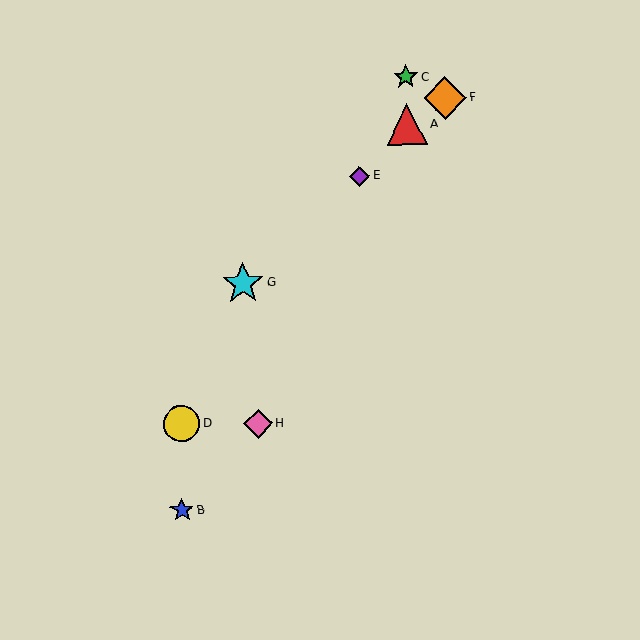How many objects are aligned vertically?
2 objects (A, C) are aligned vertically.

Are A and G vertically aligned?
No, A is at x≈407 and G is at x≈243.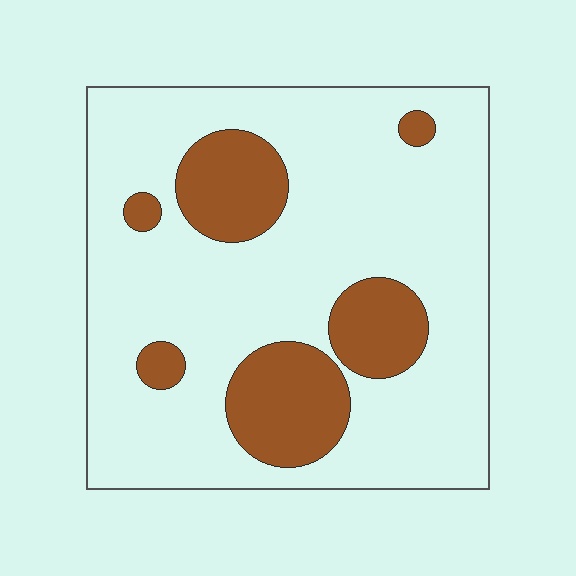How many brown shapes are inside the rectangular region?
6.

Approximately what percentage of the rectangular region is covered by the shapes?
Approximately 20%.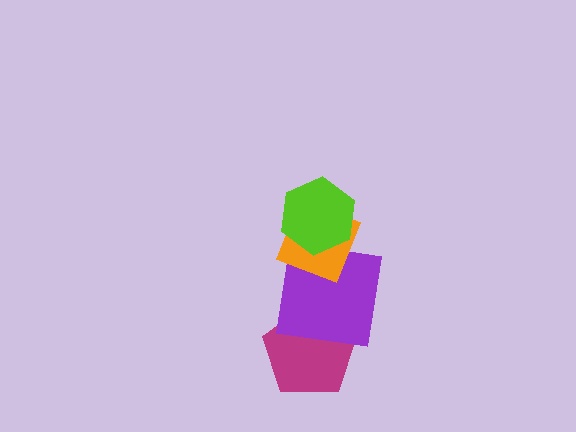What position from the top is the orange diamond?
The orange diamond is 2nd from the top.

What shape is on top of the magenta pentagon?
The purple square is on top of the magenta pentagon.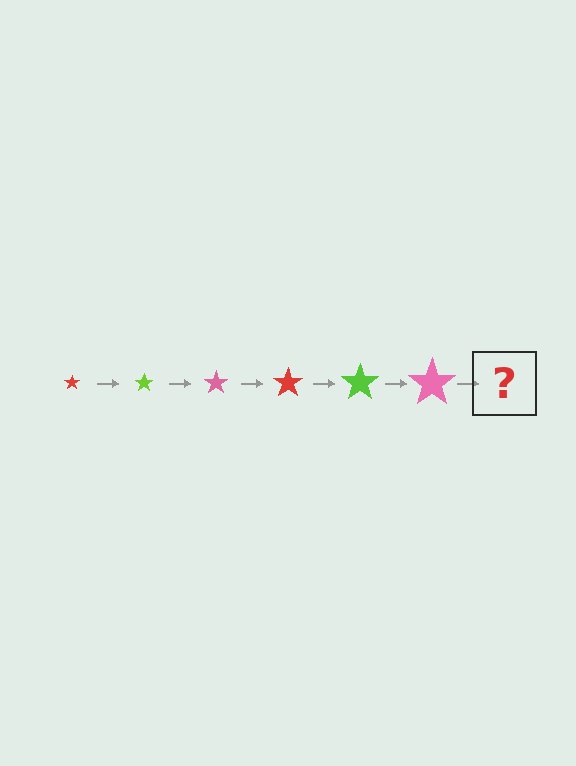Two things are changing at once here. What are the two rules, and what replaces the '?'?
The two rules are that the star grows larger each step and the color cycles through red, lime, and pink. The '?' should be a red star, larger than the previous one.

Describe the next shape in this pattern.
It should be a red star, larger than the previous one.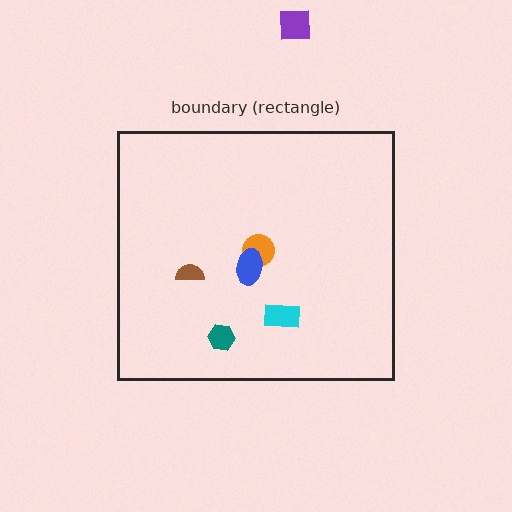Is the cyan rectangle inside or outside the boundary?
Inside.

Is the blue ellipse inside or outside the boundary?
Inside.